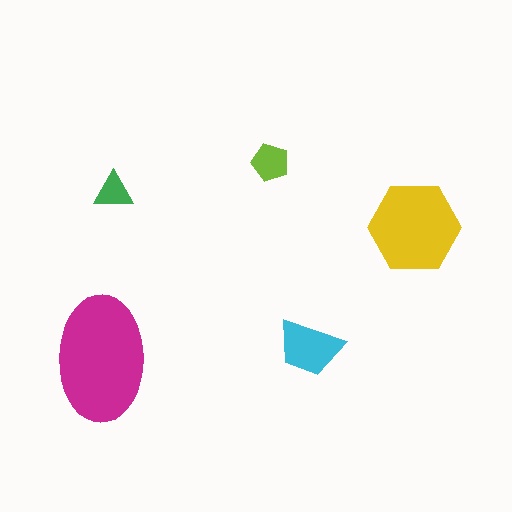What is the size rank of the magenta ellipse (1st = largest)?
1st.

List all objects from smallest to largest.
The green triangle, the lime pentagon, the cyan trapezoid, the yellow hexagon, the magenta ellipse.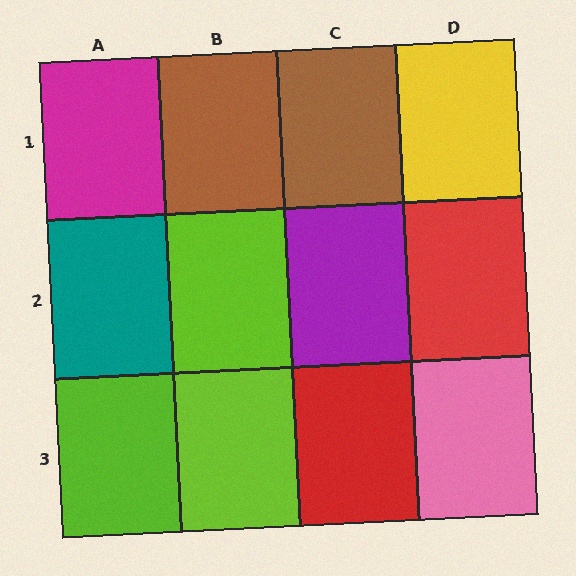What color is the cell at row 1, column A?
Magenta.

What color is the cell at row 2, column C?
Purple.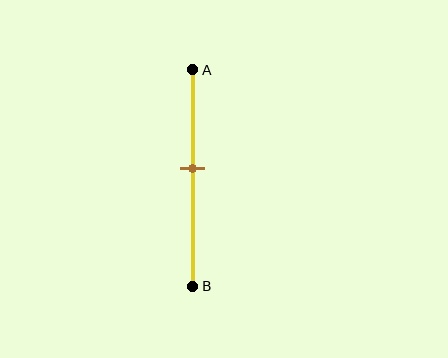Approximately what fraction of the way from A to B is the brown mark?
The brown mark is approximately 45% of the way from A to B.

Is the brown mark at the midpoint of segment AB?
No, the mark is at about 45% from A, not at the 50% midpoint.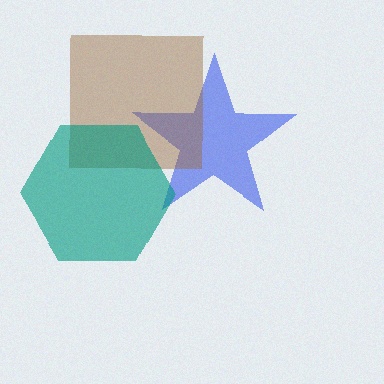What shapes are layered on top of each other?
The layered shapes are: a blue star, a brown square, a teal hexagon.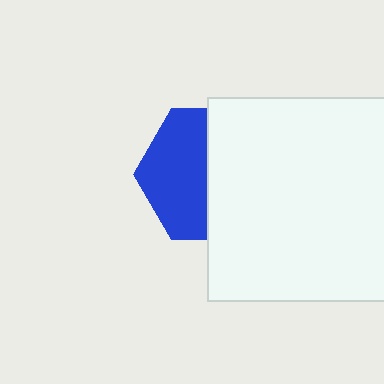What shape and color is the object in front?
The object in front is a white square.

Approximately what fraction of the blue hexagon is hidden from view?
Roughly 51% of the blue hexagon is hidden behind the white square.